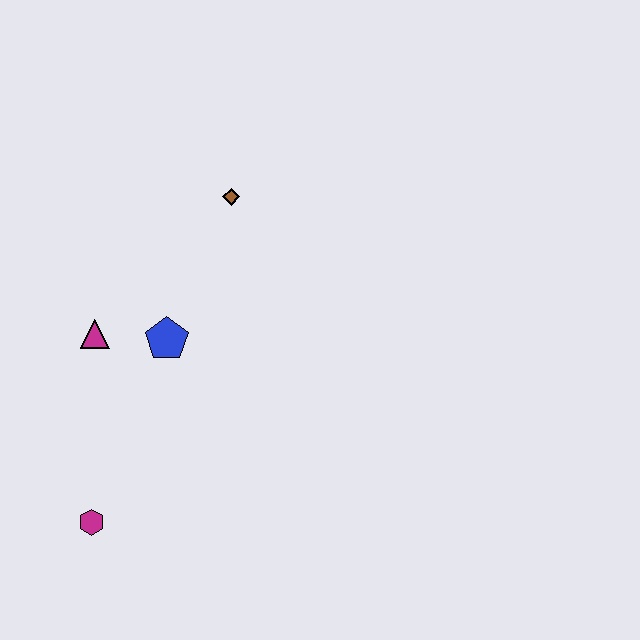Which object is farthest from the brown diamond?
The magenta hexagon is farthest from the brown diamond.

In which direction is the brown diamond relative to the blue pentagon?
The brown diamond is above the blue pentagon.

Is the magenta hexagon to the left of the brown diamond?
Yes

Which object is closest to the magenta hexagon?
The magenta triangle is closest to the magenta hexagon.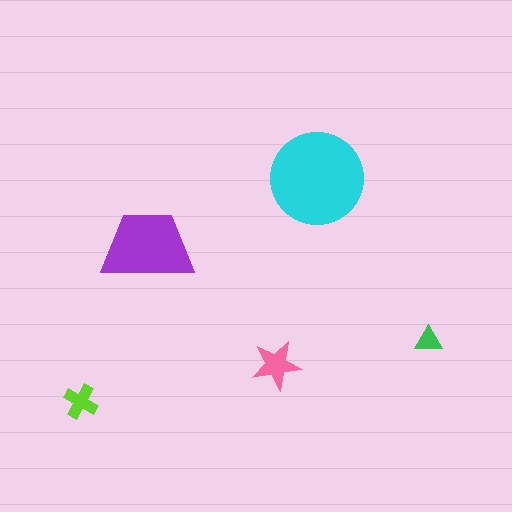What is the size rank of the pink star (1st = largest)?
3rd.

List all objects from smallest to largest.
The green triangle, the lime cross, the pink star, the purple trapezoid, the cyan circle.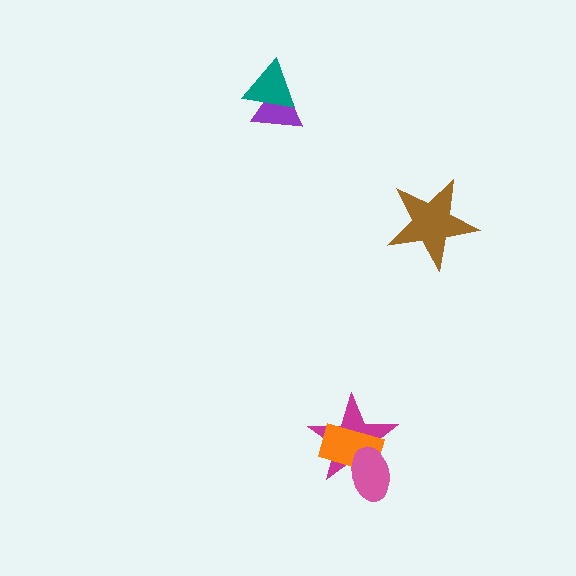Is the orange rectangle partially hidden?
Yes, it is partially covered by another shape.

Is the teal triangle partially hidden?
No, no other shape covers it.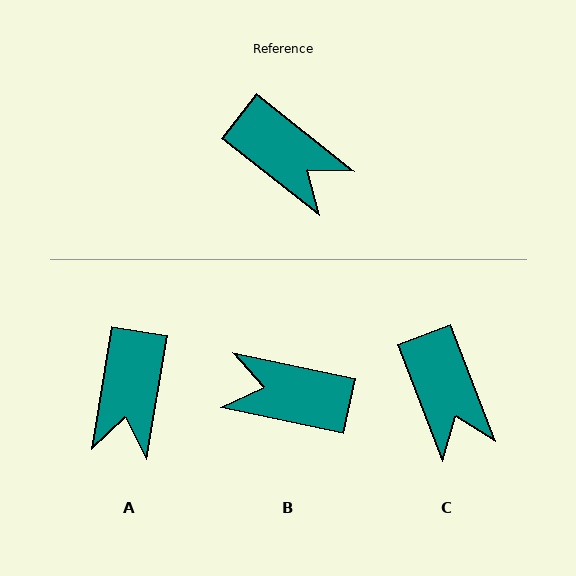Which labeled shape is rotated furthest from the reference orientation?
B, about 154 degrees away.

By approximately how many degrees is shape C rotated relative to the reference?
Approximately 31 degrees clockwise.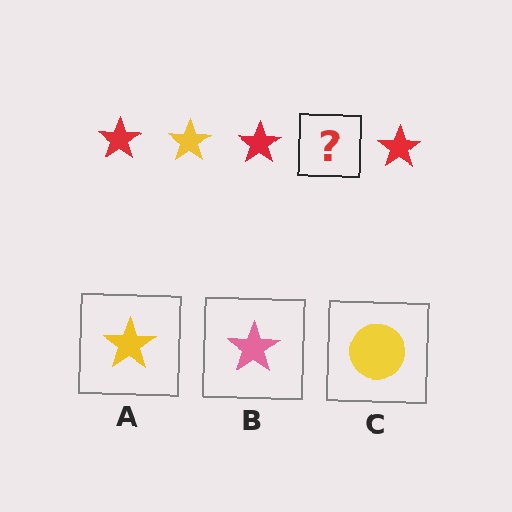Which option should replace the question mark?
Option A.